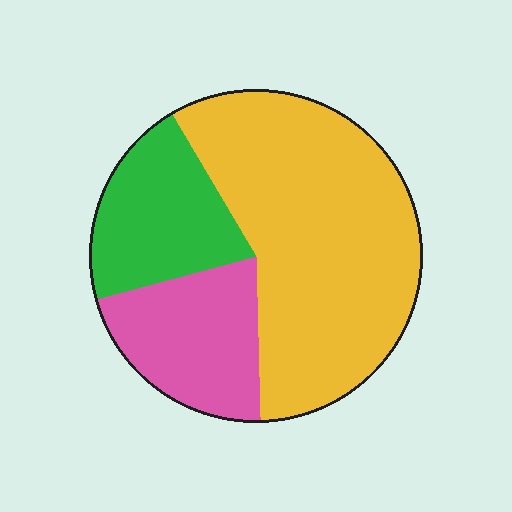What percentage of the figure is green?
Green covers 21% of the figure.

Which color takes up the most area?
Yellow, at roughly 60%.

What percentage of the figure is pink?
Pink takes up about one fifth (1/5) of the figure.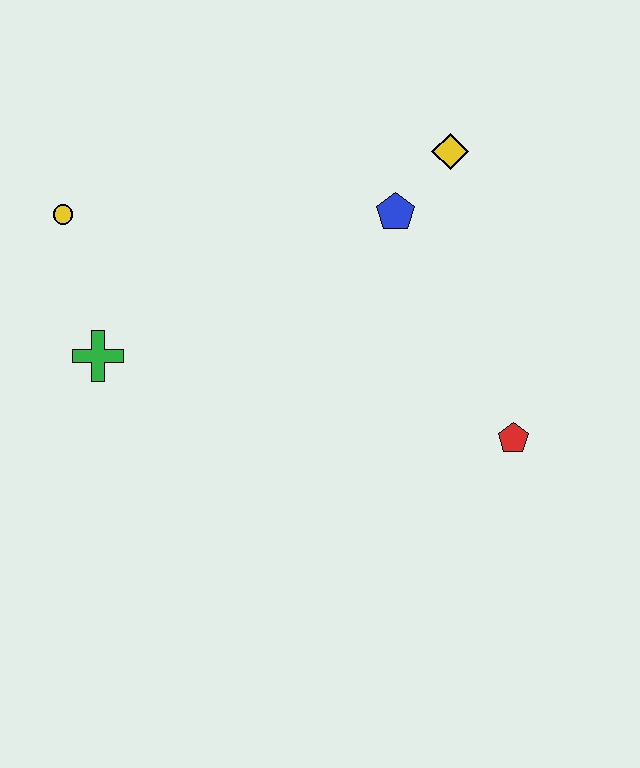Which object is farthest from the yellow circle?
The red pentagon is farthest from the yellow circle.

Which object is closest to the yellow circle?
The green cross is closest to the yellow circle.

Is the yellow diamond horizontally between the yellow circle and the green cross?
No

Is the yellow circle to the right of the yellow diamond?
No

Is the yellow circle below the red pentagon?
No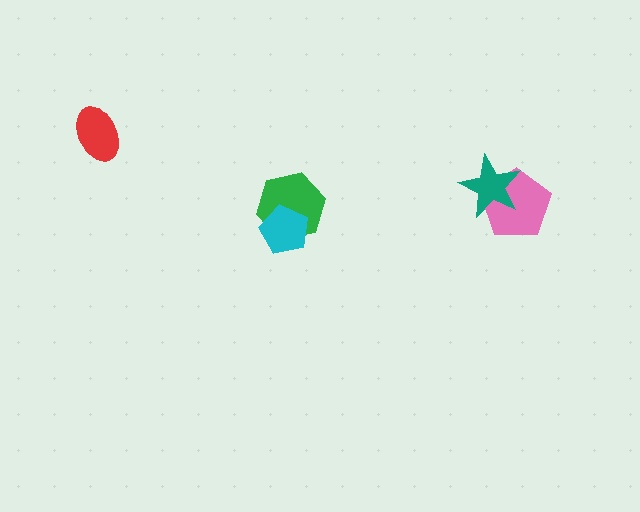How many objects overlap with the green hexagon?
1 object overlaps with the green hexagon.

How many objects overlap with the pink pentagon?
1 object overlaps with the pink pentagon.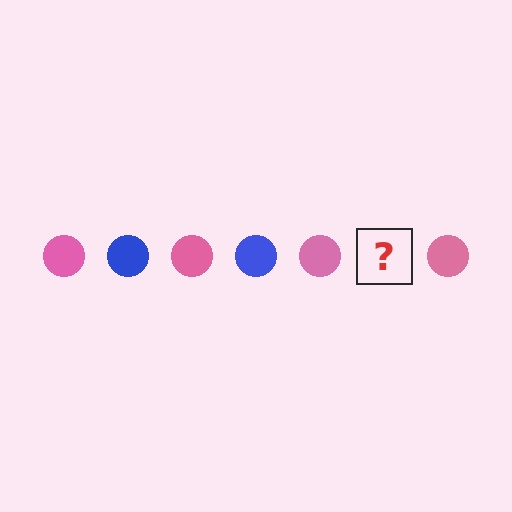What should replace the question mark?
The question mark should be replaced with a blue circle.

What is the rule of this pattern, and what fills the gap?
The rule is that the pattern cycles through pink, blue circles. The gap should be filled with a blue circle.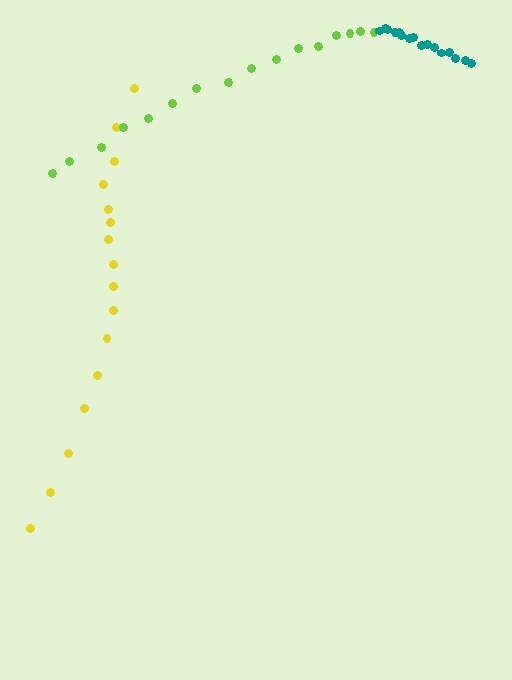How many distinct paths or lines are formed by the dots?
There are 3 distinct paths.